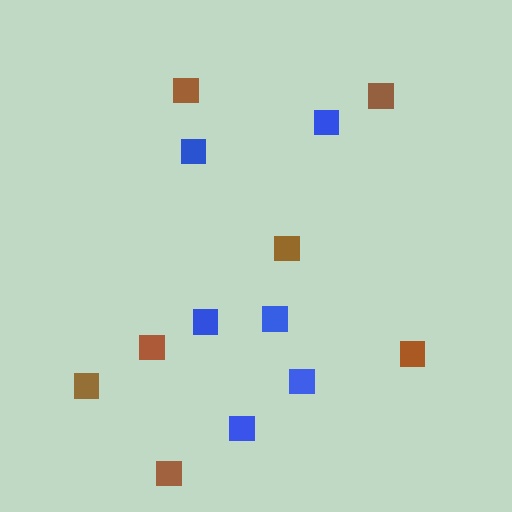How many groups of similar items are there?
There are 2 groups: one group of brown squares (7) and one group of blue squares (6).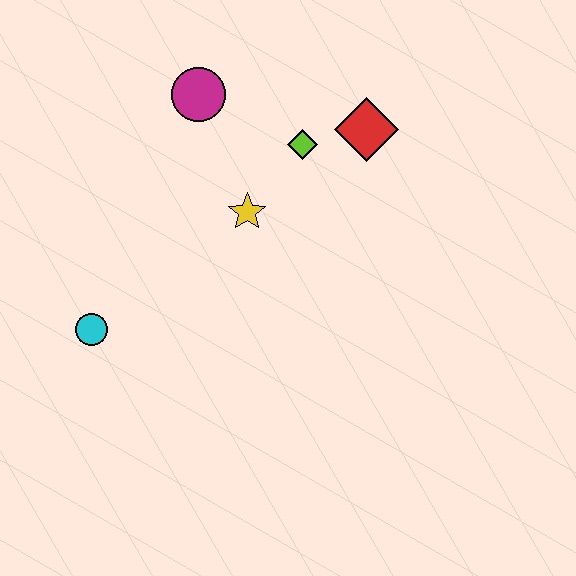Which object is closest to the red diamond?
The lime diamond is closest to the red diamond.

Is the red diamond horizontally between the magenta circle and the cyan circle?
No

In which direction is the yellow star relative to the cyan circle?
The yellow star is to the right of the cyan circle.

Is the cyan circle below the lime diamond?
Yes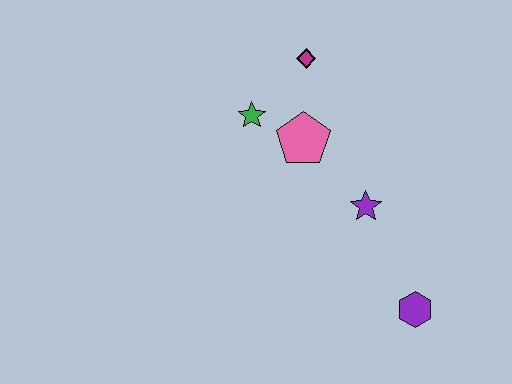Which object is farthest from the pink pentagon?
The purple hexagon is farthest from the pink pentagon.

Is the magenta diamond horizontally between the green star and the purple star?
Yes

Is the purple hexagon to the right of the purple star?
Yes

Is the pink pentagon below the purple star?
No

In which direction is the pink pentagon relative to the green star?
The pink pentagon is to the right of the green star.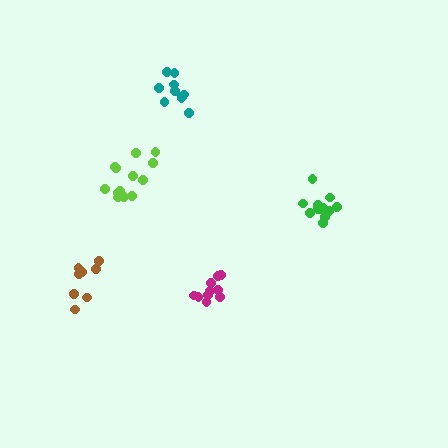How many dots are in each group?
Group 1: 8 dots, Group 2: 10 dots, Group 3: 12 dots, Group 4: 10 dots, Group 5: 14 dots (54 total).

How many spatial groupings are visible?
There are 5 spatial groupings.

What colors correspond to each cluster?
The clusters are colored: brown, teal, green, magenta, lime.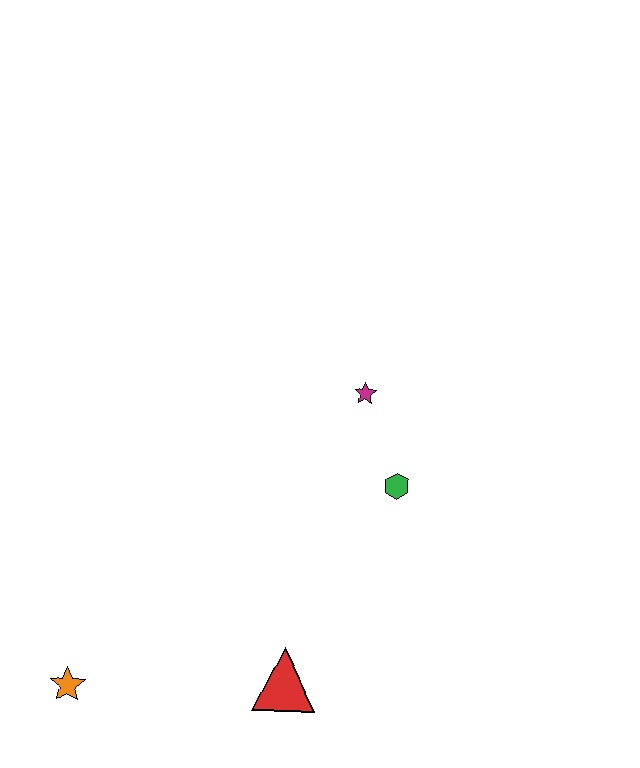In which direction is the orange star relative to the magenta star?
The orange star is below the magenta star.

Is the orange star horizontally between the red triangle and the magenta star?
No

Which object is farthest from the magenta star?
The orange star is farthest from the magenta star.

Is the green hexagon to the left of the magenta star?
No